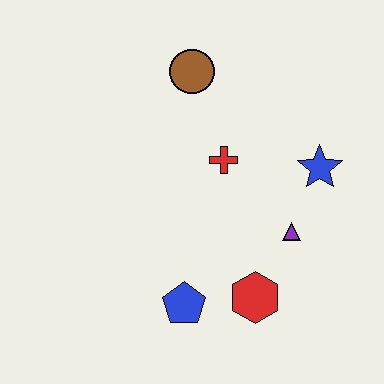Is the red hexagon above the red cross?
No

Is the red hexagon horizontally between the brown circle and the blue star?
Yes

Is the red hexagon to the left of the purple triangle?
Yes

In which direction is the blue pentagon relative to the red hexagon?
The blue pentagon is to the left of the red hexagon.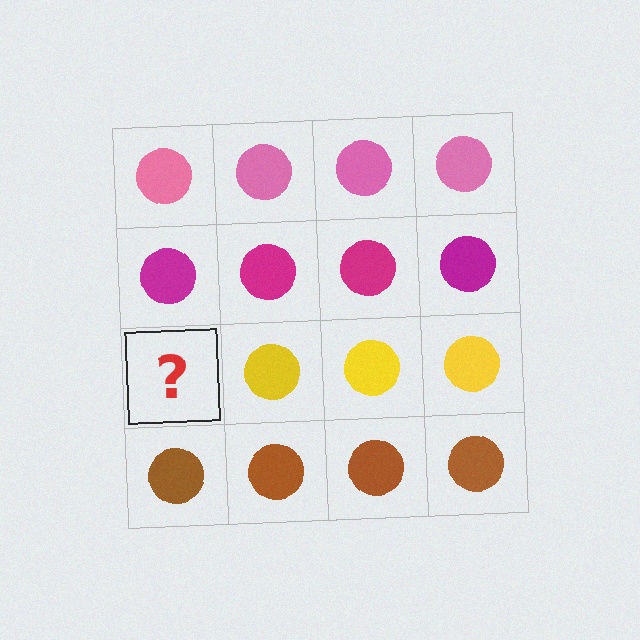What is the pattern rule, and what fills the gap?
The rule is that each row has a consistent color. The gap should be filled with a yellow circle.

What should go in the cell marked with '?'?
The missing cell should contain a yellow circle.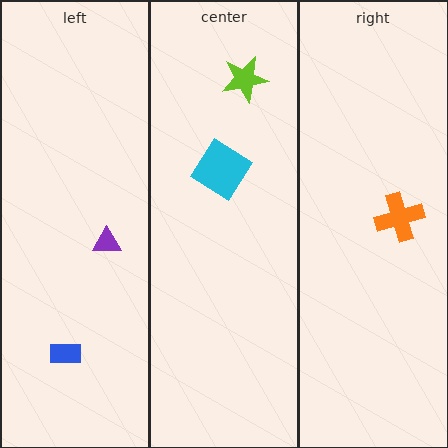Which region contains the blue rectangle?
The left region.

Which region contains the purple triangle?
The left region.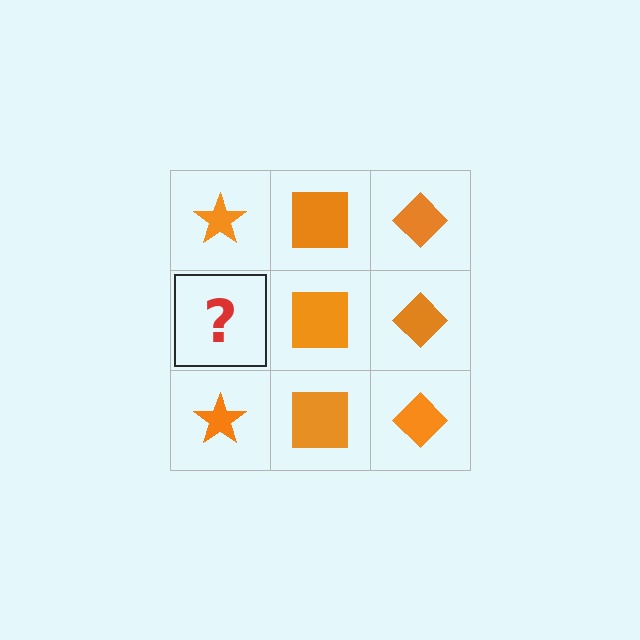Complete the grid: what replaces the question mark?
The question mark should be replaced with an orange star.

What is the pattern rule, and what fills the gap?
The rule is that each column has a consistent shape. The gap should be filled with an orange star.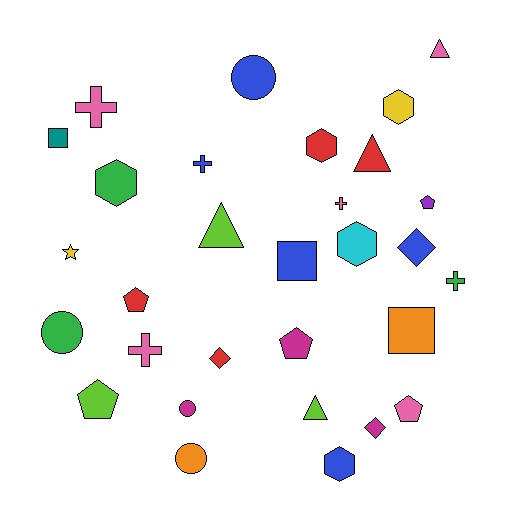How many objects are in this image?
There are 30 objects.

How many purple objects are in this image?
There is 1 purple object.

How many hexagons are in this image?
There are 5 hexagons.